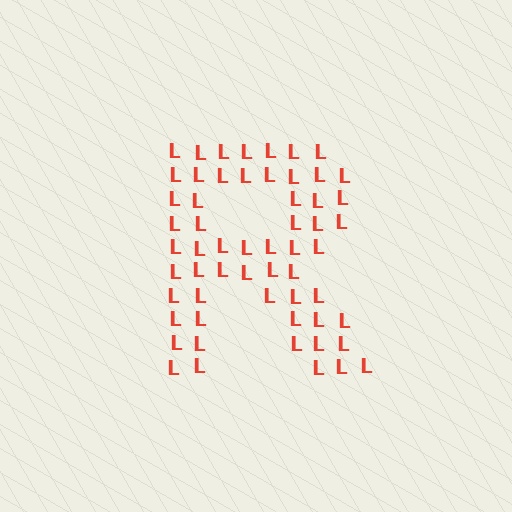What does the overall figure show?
The overall figure shows the letter R.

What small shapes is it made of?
It is made of small letter L's.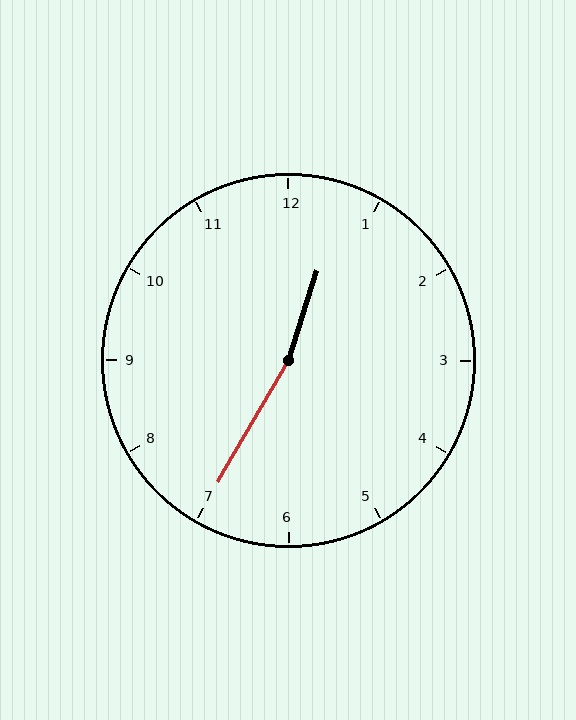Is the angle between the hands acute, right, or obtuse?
It is obtuse.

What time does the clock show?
12:35.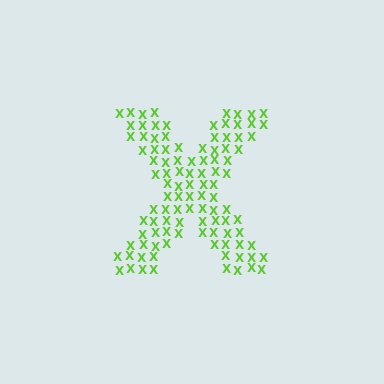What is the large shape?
The large shape is the letter X.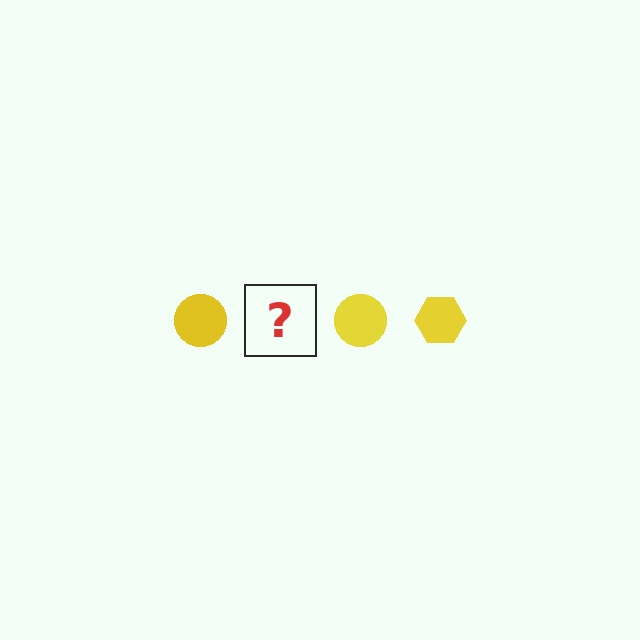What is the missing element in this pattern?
The missing element is a yellow hexagon.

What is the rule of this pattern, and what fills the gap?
The rule is that the pattern cycles through circle, hexagon shapes in yellow. The gap should be filled with a yellow hexagon.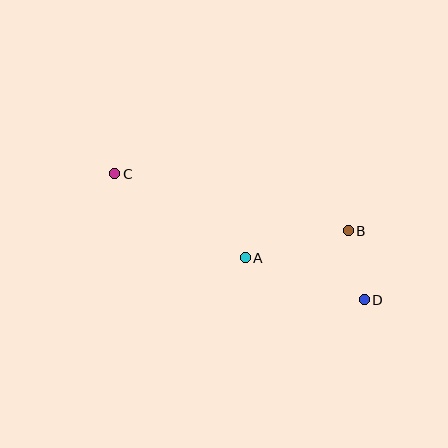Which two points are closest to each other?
Points B and D are closest to each other.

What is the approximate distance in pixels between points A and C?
The distance between A and C is approximately 155 pixels.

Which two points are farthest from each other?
Points C and D are farthest from each other.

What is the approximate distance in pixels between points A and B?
The distance between A and B is approximately 106 pixels.